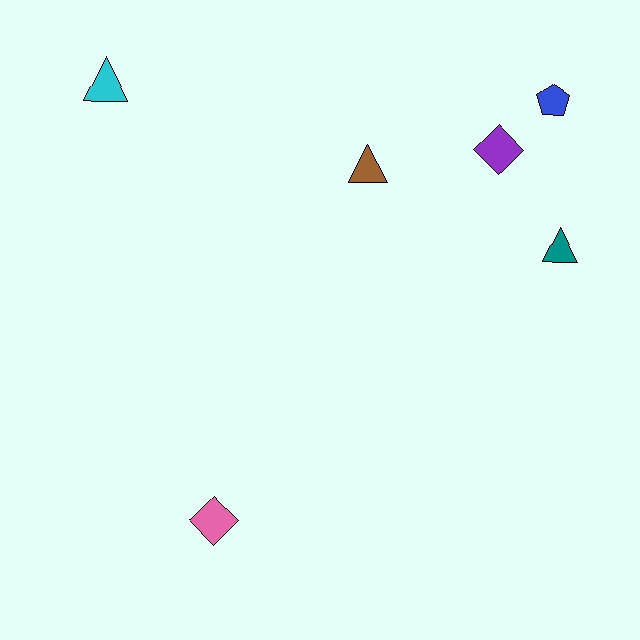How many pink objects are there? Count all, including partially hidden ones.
There is 1 pink object.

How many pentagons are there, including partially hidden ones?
There is 1 pentagon.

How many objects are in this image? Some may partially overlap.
There are 6 objects.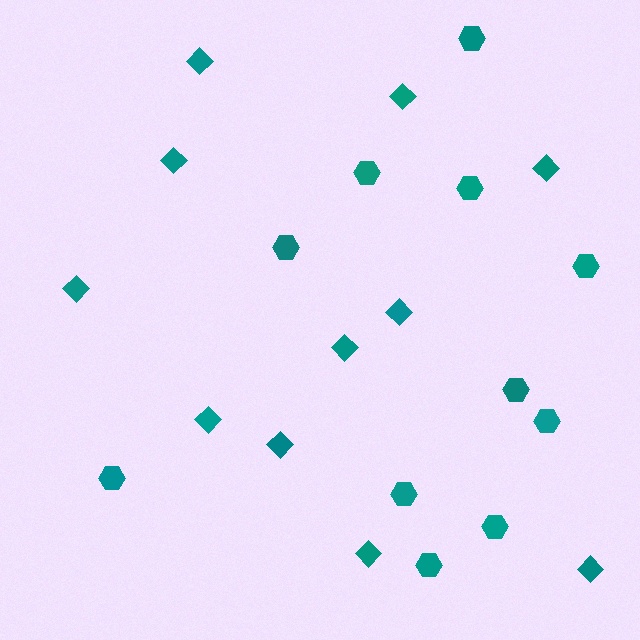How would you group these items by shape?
There are 2 groups: one group of hexagons (11) and one group of diamonds (11).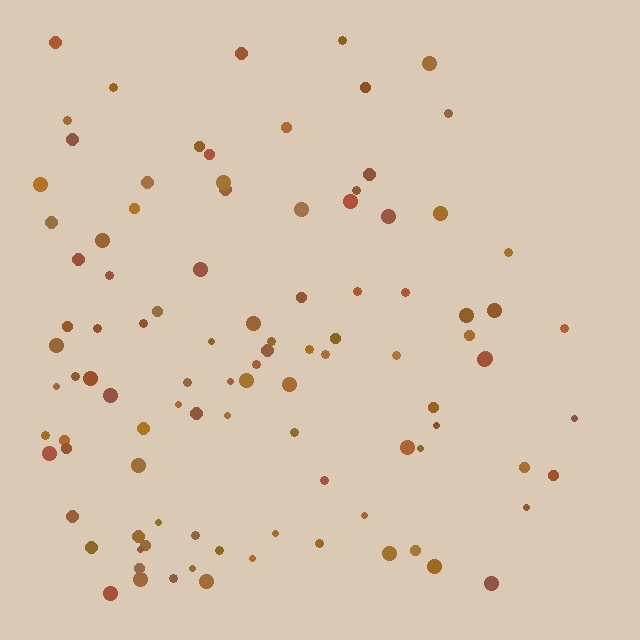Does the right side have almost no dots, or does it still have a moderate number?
Still a moderate number, just noticeably fewer than the left.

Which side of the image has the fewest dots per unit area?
The right.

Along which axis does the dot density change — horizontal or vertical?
Horizontal.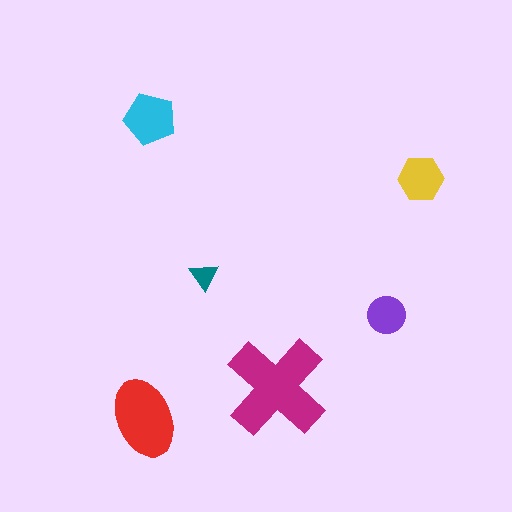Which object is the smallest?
The teal triangle.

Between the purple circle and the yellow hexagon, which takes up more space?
The yellow hexagon.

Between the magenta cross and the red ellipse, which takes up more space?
The magenta cross.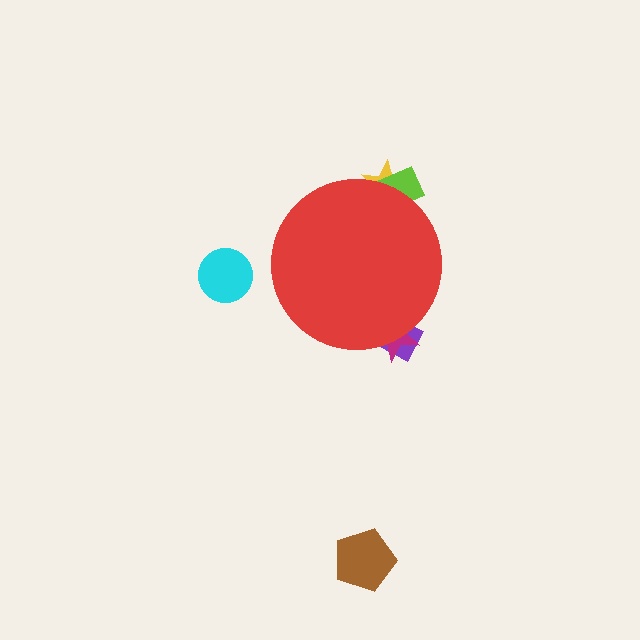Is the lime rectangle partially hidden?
Yes, the lime rectangle is partially hidden behind the red circle.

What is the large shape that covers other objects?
A red circle.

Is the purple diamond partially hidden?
Yes, the purple diamond is partially hidden behind the red circle.